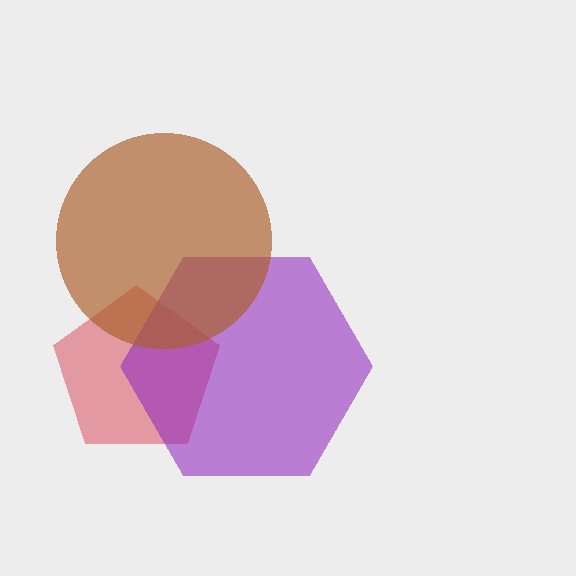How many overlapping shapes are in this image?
There are 3 overlapping shapes in the image.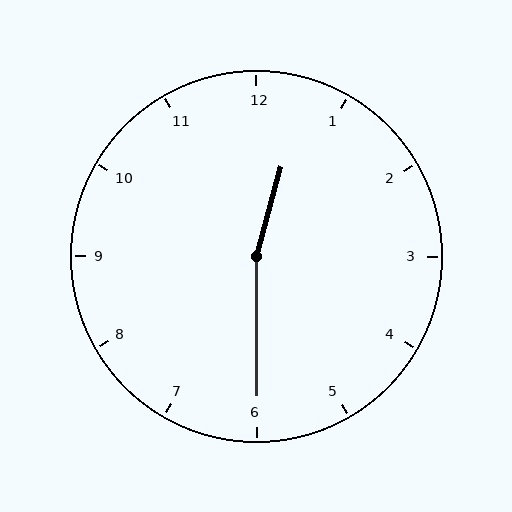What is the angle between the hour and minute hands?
Approximately 165 degrees.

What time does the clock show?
12:30.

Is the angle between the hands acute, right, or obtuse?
It is obtuse.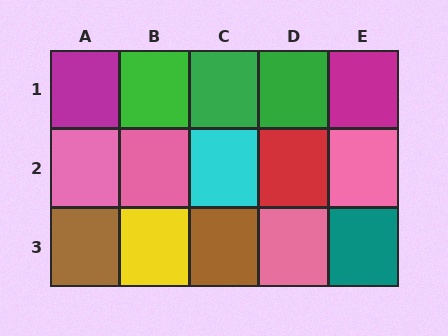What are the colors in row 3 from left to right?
Brown, yellow, brown, pink, teal.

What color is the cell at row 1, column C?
Green.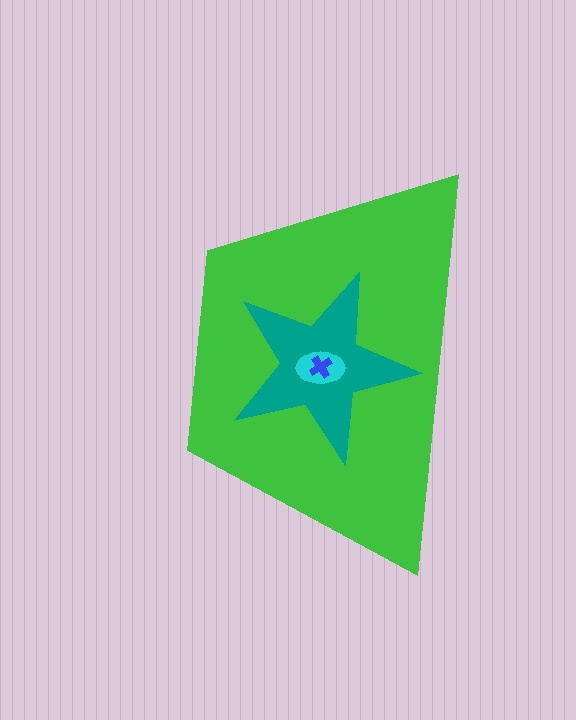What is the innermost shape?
The blue cross.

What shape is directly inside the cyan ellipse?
The blue cross.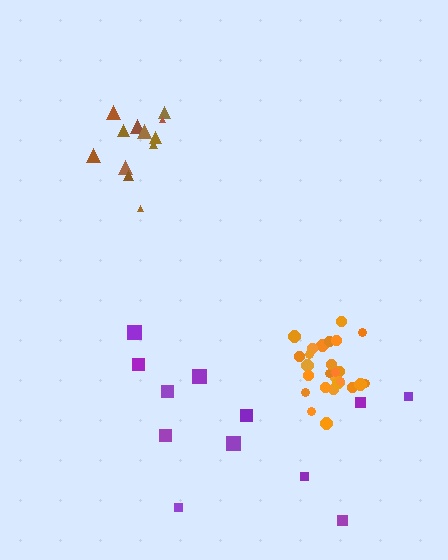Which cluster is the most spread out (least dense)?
Purple.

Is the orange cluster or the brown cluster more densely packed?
Orange.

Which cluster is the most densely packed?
Orange.